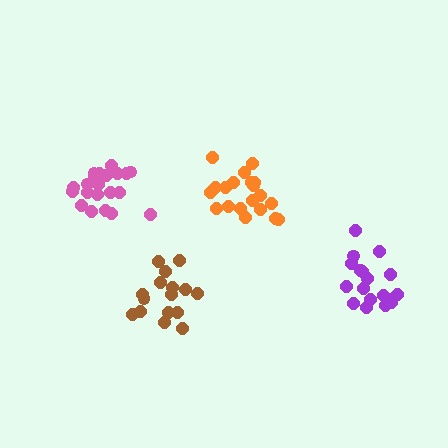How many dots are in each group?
Group 1: 21 dots, Group 2: 16 dots, Group 3: 18 dots, Group 4: 21 dots (76 total).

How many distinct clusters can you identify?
There are 4 distinct clusters.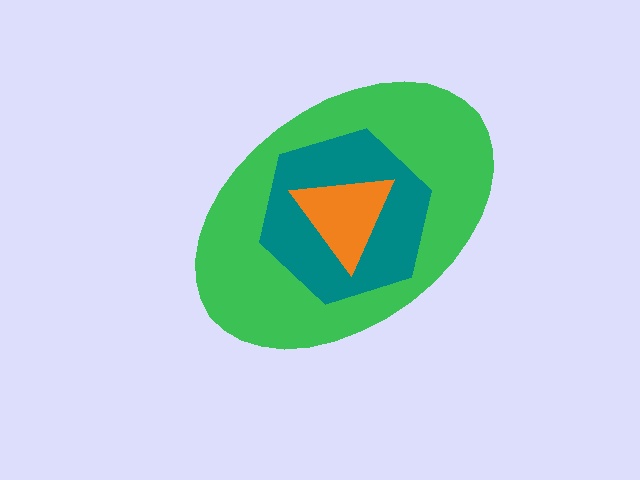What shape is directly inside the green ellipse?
The teal hexagon.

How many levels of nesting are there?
3.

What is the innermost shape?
The orange triangle.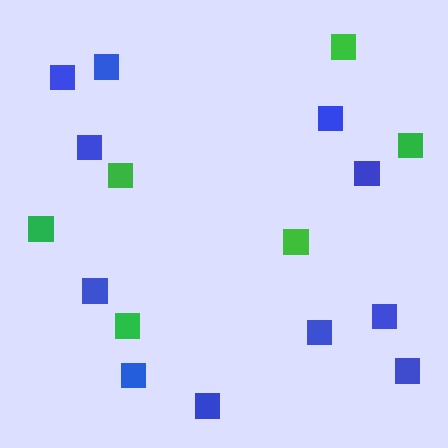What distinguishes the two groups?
There are 2 groups: one group of blue squares (11) and one group of green squares (6).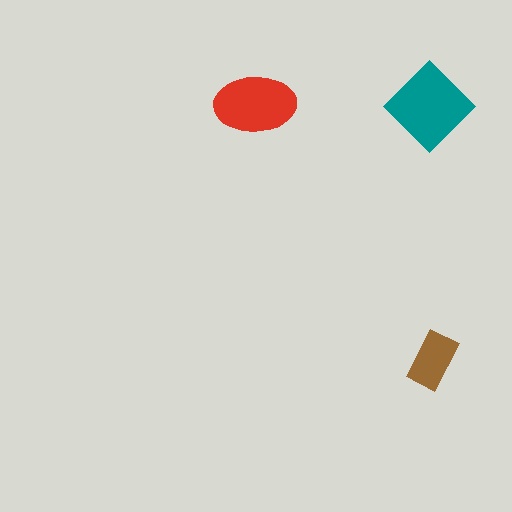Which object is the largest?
The teal diamond.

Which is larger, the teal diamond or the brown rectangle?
The teal diamond.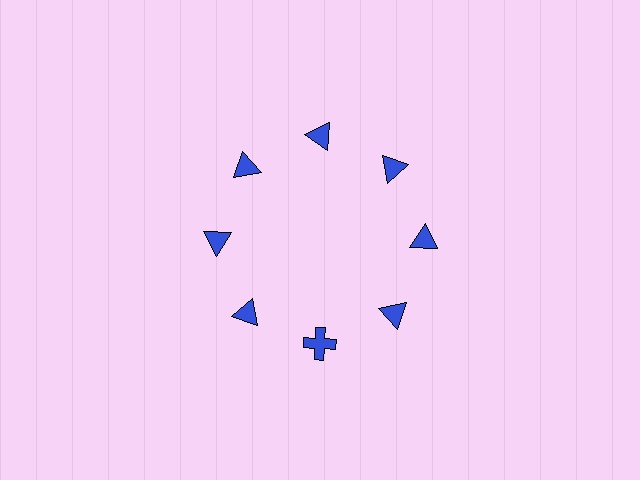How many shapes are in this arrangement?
There are 8 shapes arranged in a ring pattern.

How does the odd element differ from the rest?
It has a different shape: cross instead of triangle.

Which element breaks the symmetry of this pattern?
The blue cross at roughly the 6 o'clock position breaks the symmetry. All other shapes are blue triangles.